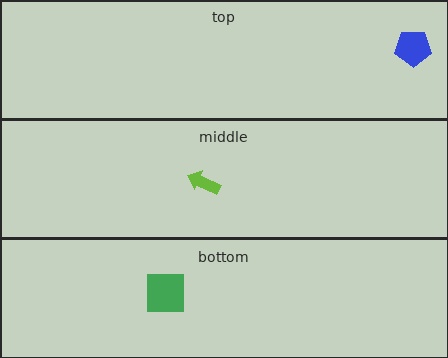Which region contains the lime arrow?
The middle region.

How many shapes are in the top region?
1.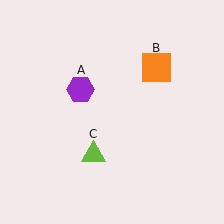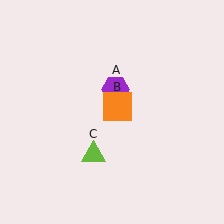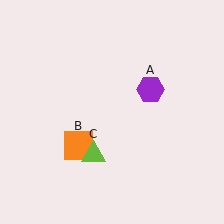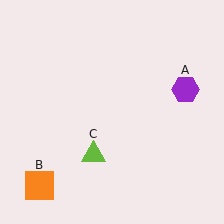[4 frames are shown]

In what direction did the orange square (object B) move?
The orange square (object B) moved down and to the left.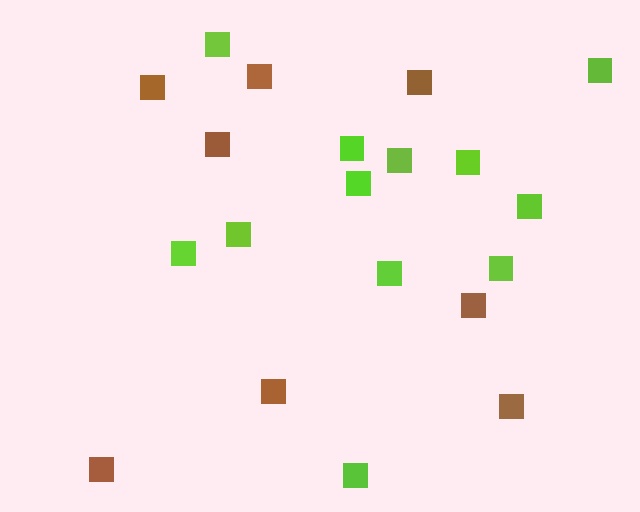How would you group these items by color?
There are 2 groups: one group of lime squares (12) and one group of brown squares (8).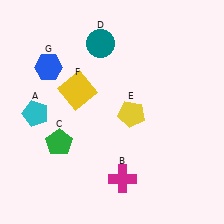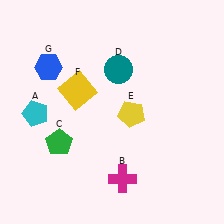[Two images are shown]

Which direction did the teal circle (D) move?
The teal circle (D) moved down.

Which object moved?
The teal circle (D) moved down.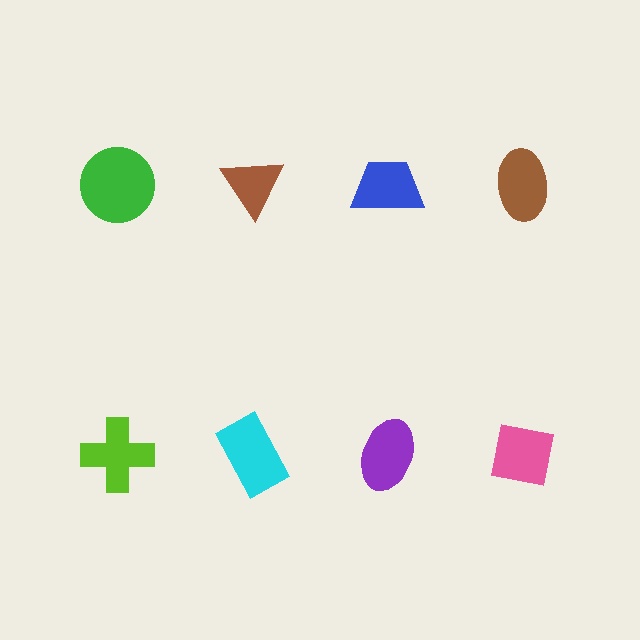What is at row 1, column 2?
A brown triangle.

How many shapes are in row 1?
4 shapes.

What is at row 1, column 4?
A brown ellipse.